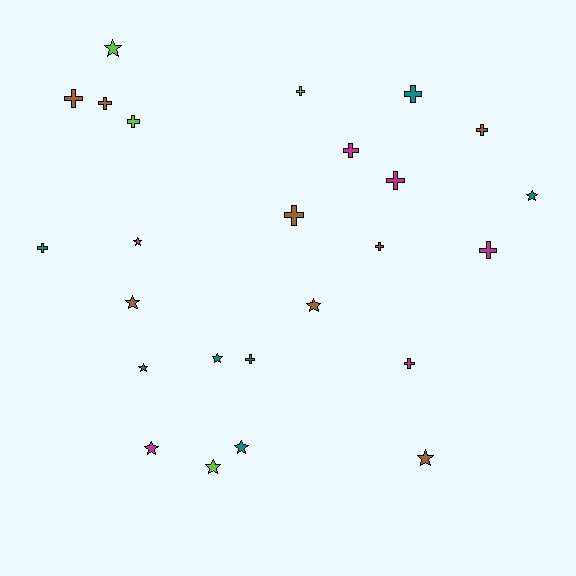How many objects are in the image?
There are 25 objects.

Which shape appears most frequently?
Cross, with 14 objects.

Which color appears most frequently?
Brown, with 8 objects.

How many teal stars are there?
There are 4 teal stars.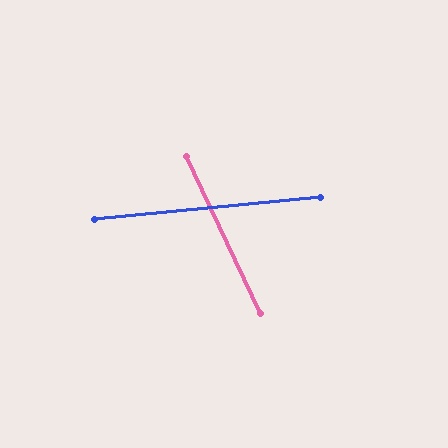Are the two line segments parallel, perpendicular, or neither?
Neither parallel nor perpendicular — they differ by about 70°.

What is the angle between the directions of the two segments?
Approximately 70 degrees.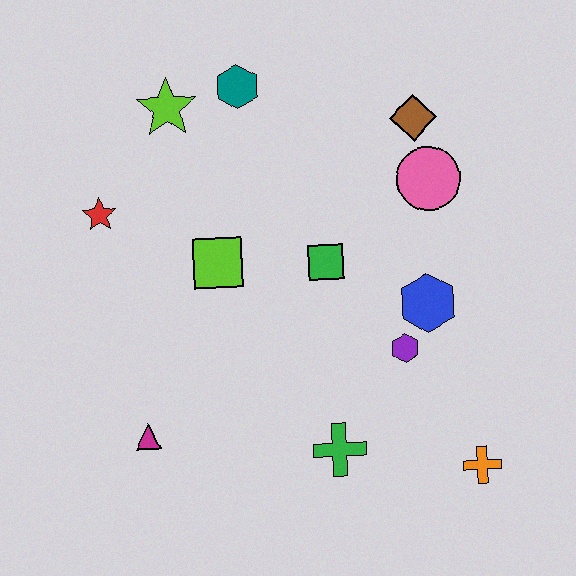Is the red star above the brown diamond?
No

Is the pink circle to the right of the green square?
Yes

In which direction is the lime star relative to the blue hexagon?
The lime star is to the left of the blue hexagon.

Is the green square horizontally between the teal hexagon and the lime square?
No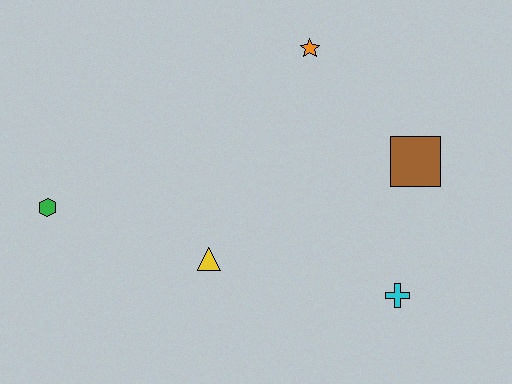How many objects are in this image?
There are 5 objects.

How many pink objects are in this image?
There are no pink objects.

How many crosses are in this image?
There is 1 cross.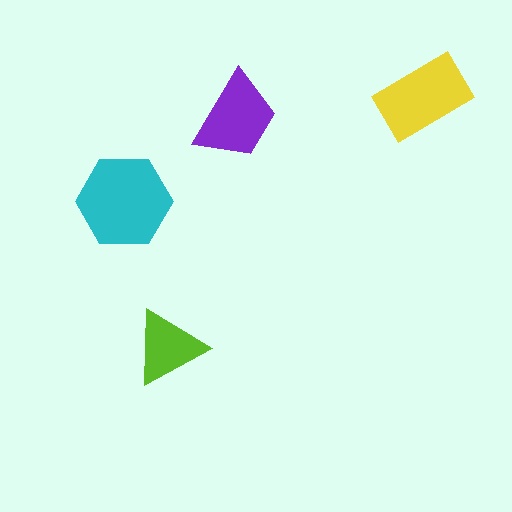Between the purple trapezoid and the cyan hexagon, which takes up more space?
The cyan hexagon.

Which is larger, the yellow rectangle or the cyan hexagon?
The cyan hexagon.